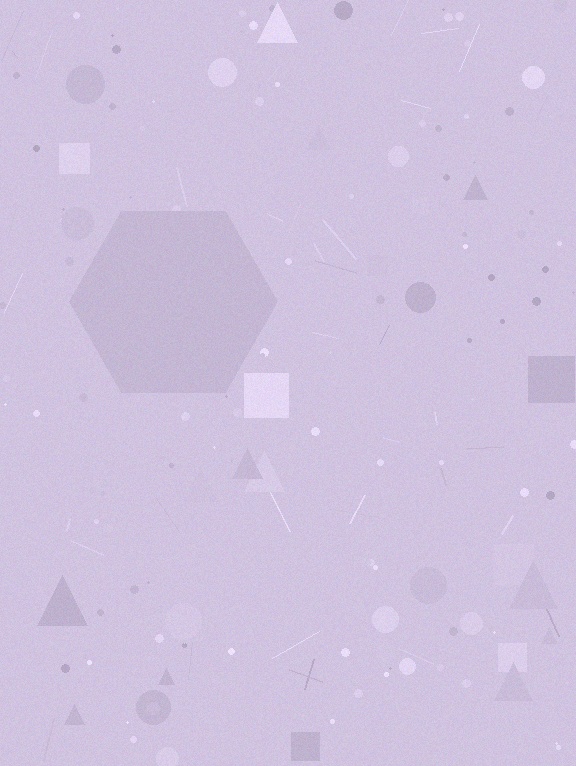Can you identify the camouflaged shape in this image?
The camouflaged shape is a hexagon.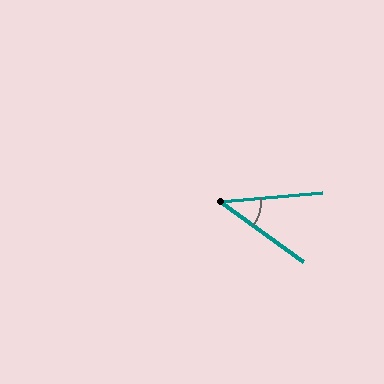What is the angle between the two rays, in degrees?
Approximately 41 degrees.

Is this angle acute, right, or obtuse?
It is acute.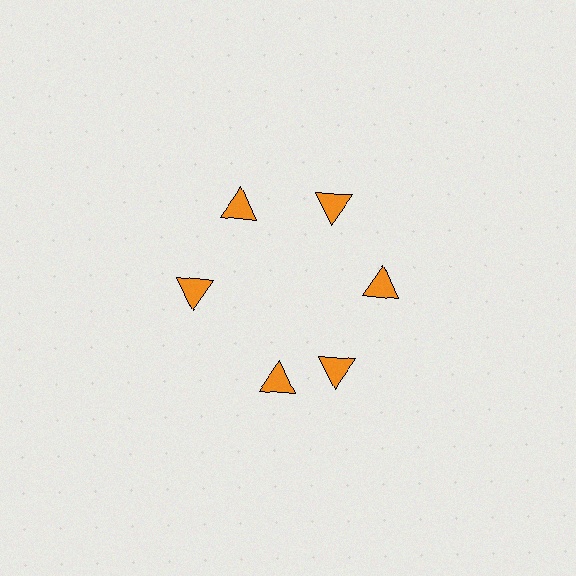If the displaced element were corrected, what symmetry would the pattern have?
It would have 6-fold rotational symmetry — the pattern would map onto itself every 60 degrees.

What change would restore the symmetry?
The symmetry would be restored by rotating it back into even spacing with its neighbors so that all 6 triangles sit at equal angles and equal distance from the center.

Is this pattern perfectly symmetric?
No. The 6 orange triangles are arranged in a ring, but one element near the 7 o'clock position is rotated out of alignment along the ring, breaking the 6-fold rotational symmetry.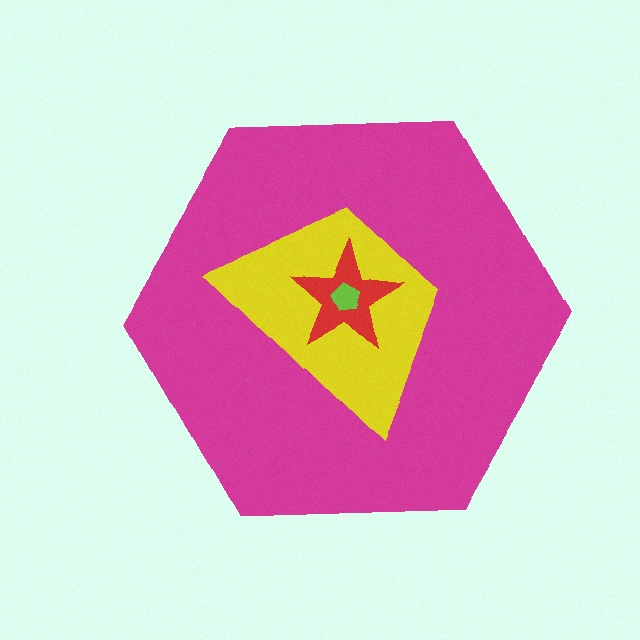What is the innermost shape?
The lime pentagon.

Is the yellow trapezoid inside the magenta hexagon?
Yes.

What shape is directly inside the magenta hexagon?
The yellow trapezoid.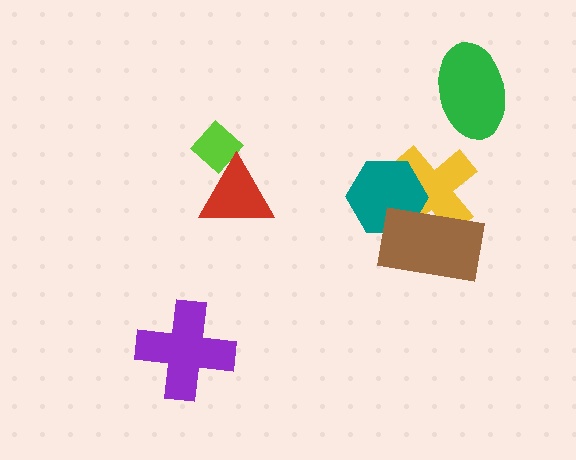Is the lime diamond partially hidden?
Yes, it is partially covered by another shape.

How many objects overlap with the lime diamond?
1 object overlaps with the lime diamond.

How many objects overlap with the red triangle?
1 object overlaps with the red triangle.